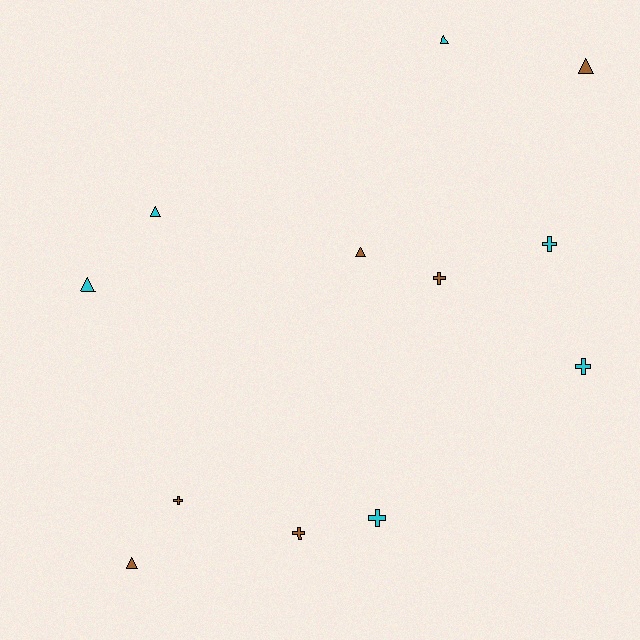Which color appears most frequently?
Brown, with 6 objects.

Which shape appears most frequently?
Triangle, with 6 objects.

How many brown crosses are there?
There are 3 brown crosses.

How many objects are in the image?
There are 12 objects.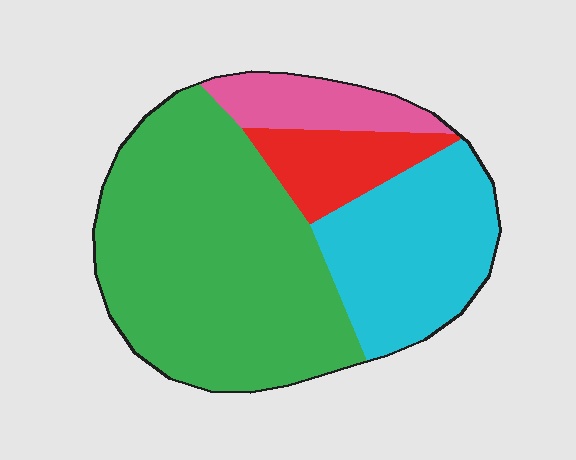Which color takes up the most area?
Green, at roughly 55%.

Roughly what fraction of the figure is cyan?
Cyan covers 26% of the figure.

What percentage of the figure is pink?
Pink takes up less than a sixth of the figure.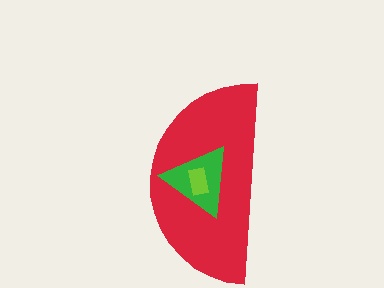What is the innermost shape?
The lime rectangle.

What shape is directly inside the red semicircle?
The green triangle.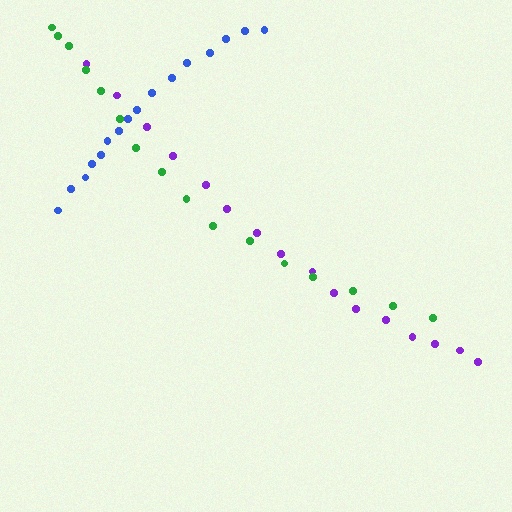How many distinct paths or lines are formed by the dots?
There are 3 distinct paths.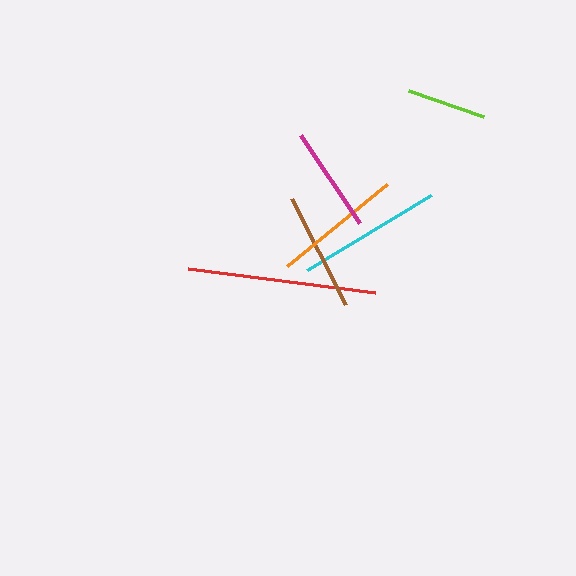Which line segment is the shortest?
The lime line is the shortest at approximately 80 pixels.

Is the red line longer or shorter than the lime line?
The red line is longer than the lime line.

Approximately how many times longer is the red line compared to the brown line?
The red line is approximately 1.6 times the length of the brown line.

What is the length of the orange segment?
The orange segment is approximately 129 pixels long.